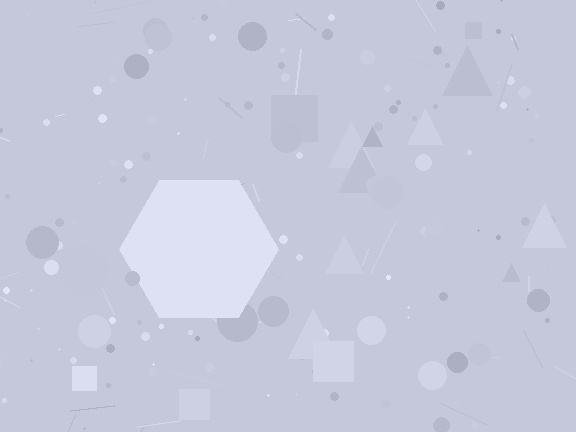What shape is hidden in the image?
A hexagon is hidden in the image.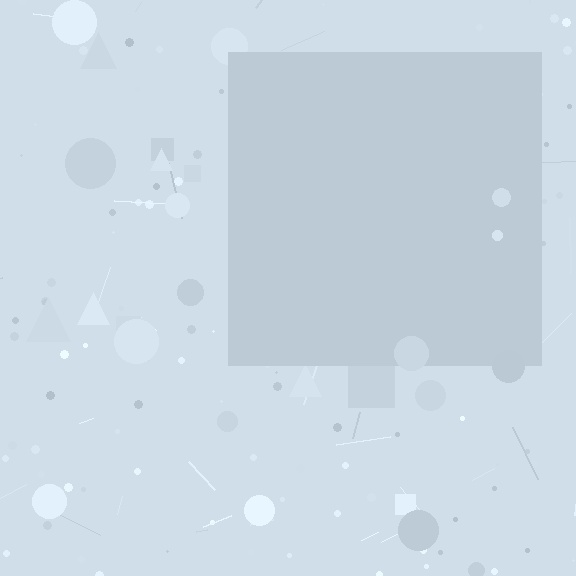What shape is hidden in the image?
A square is hidden in the image.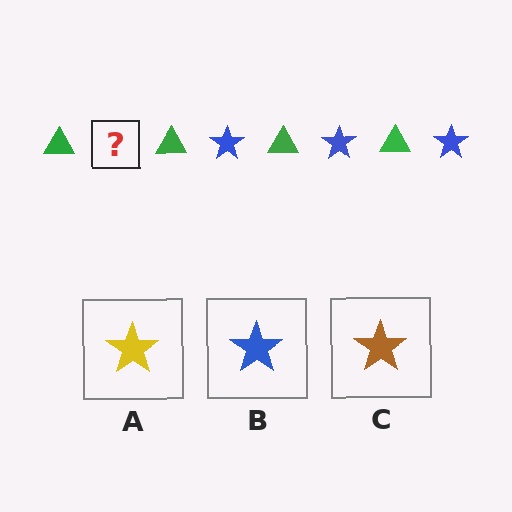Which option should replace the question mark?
Option B.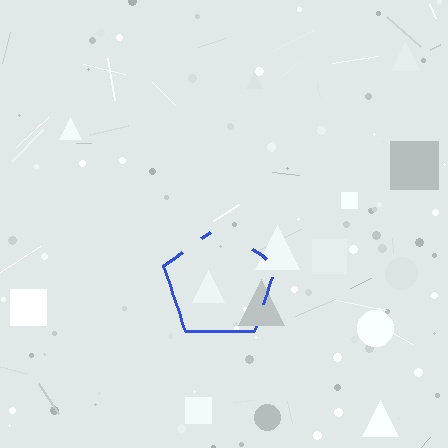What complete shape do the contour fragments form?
The contour fragments form a pentagon.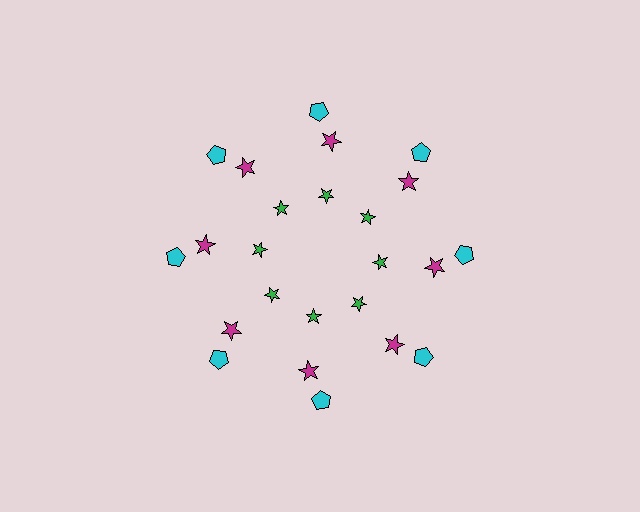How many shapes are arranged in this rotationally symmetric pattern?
There are 24 shapes, arranged in 8 groups of 3.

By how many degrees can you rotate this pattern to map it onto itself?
The pattern maps onto itself every 45 degrees of rotation.